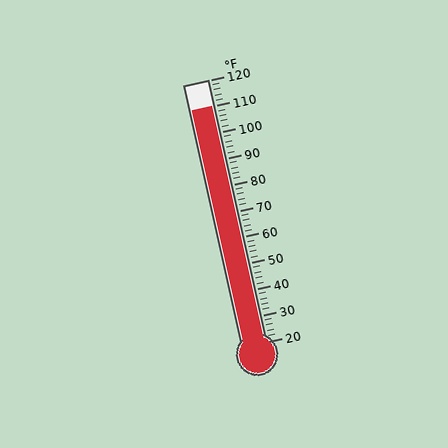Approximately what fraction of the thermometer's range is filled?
The thermometer is filled to approximately 90% of its range.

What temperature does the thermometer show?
The thermometer shows approximately 110°F.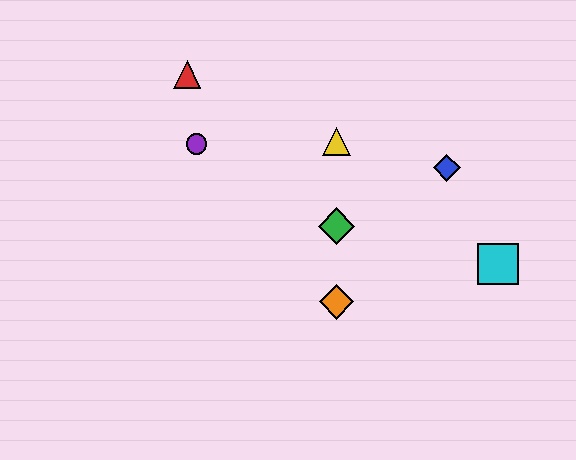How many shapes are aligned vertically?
3 shapes (the green diamond, the yellow triangle, the orange diamond) are aligned vertically.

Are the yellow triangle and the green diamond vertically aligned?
Yes, both are at x≈336.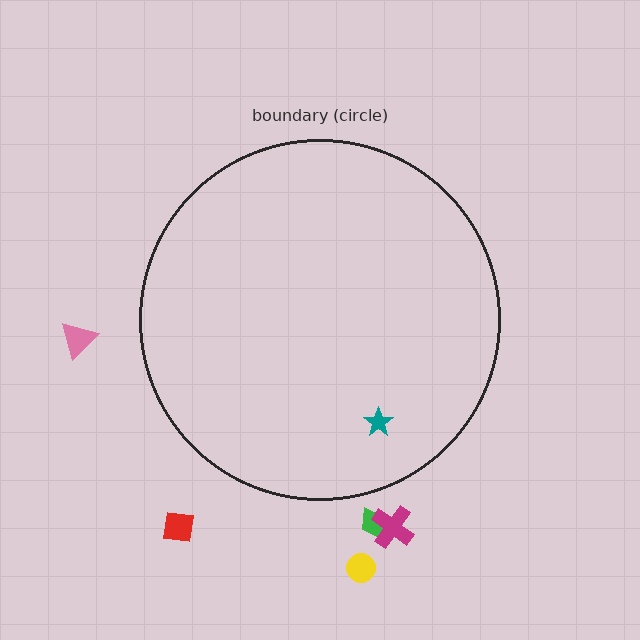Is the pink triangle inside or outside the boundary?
Outside.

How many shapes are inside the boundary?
1 inside, 5 outside.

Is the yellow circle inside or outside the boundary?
Outside.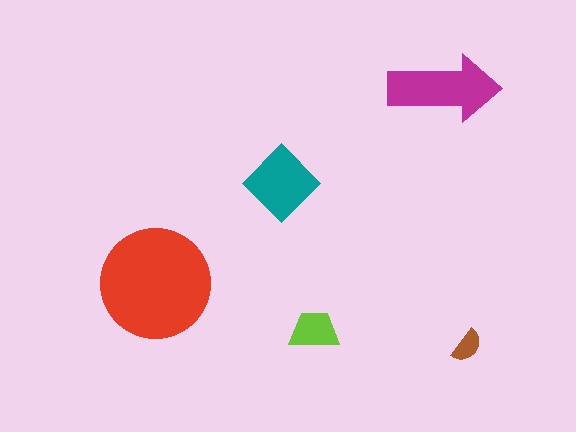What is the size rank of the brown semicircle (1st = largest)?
5th.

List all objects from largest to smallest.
The red circle, the magenta arrow, the teal diamond, the lime trapezoid, the brown semicircle.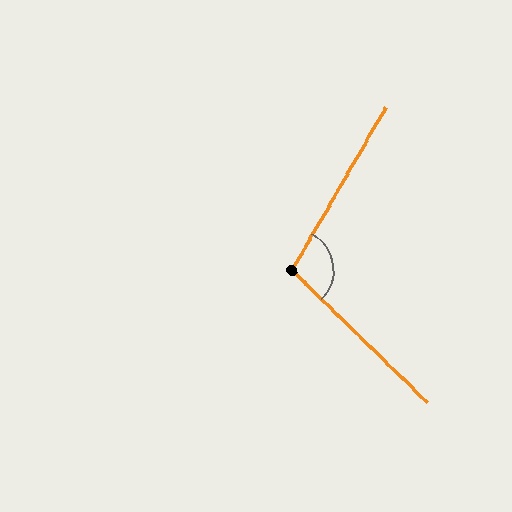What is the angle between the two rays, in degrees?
Approximately 104 degrees.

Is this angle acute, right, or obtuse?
It is obtuse.